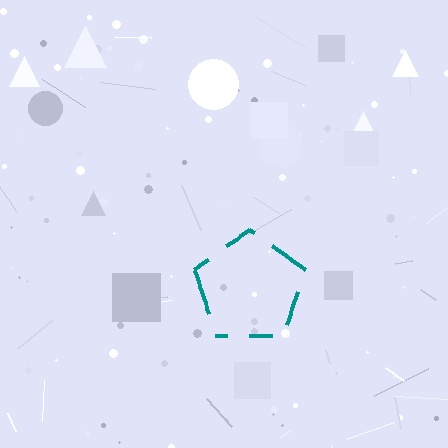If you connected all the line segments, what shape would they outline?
They would outline a pentagon.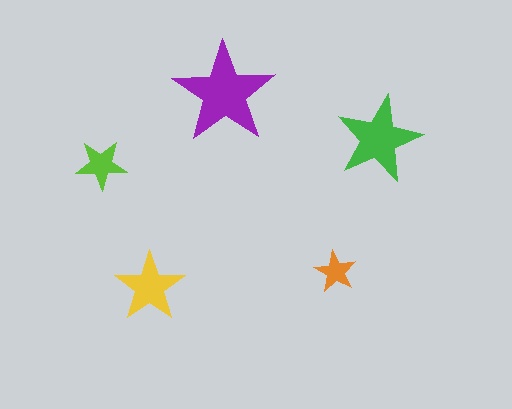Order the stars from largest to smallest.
the purple one, the green one, the yellow one, the lime one, the orange one.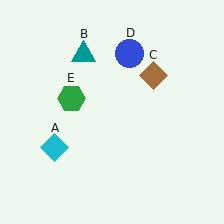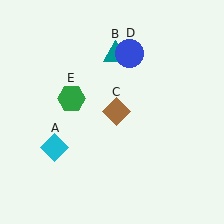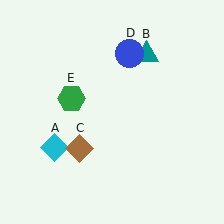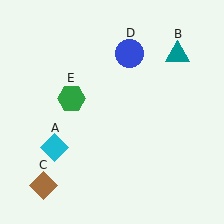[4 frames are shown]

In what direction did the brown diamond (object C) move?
The brown diamond (object C) moved down and to the left.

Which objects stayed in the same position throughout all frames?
Cyan diamond (object A) and blue circle (object D) and green hexagon (object E) remained stationary.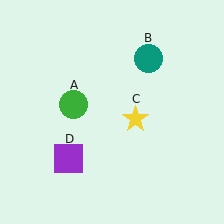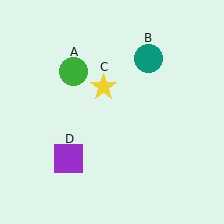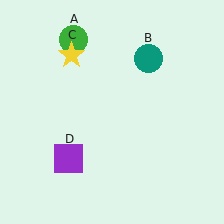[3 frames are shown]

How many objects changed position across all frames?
2 objects changed position: green circle (object A), yellow star (object C).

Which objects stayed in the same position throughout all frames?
Teal circle (object B) and purple square (object D) remained stationary.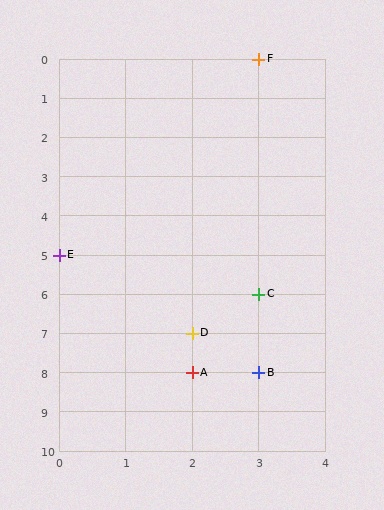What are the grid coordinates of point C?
Point C is at grid coordinates (3, 6).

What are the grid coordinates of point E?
Point E is at grid coordinates (0, 5).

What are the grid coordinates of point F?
Point F is at grid coordinates (3, 0).